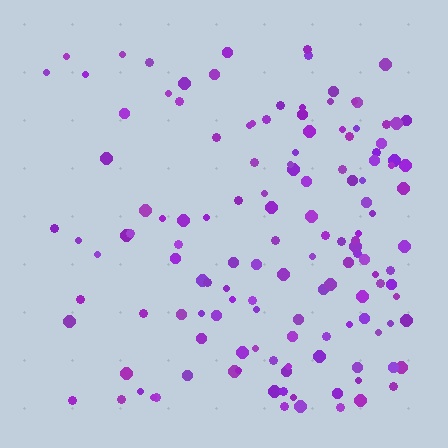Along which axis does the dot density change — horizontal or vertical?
Horizontal.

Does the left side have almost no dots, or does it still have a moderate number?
Still a moderate number, just noticeably fewer than the right.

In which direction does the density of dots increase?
From left to right, with the right side densest.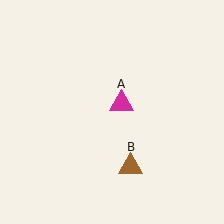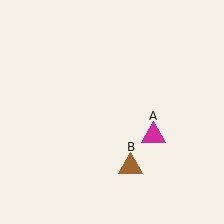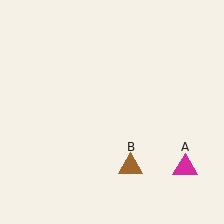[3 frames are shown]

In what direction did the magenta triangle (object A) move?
The magenta triangle (object A) moved down and to the right.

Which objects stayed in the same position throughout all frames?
Brown triangle (object B) remained stationary.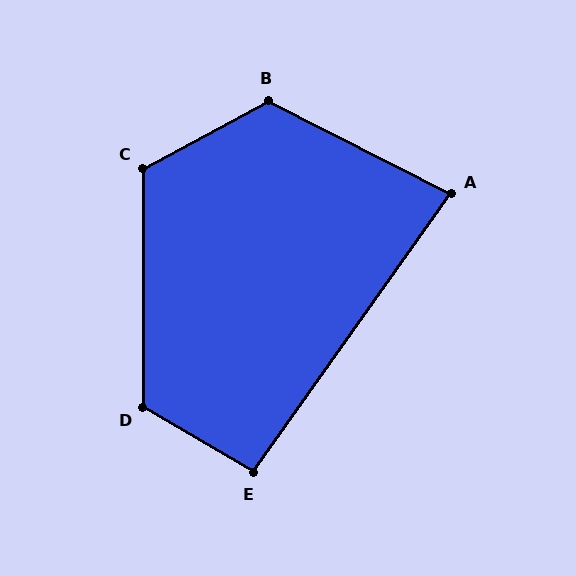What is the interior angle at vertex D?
Approximately 121 degrees (obtuse).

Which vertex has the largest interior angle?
B, at approximately 125 degrees.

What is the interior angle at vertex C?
Approximately 118 degrees (obtuse).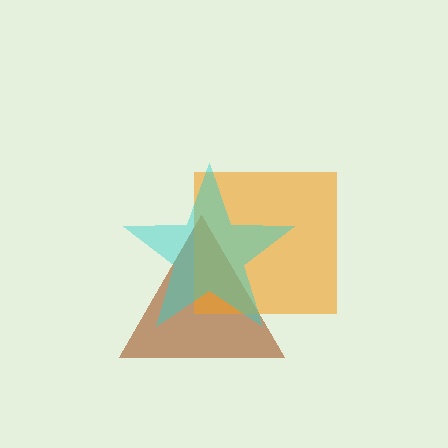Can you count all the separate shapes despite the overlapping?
Yes, there are 3 separate shapes.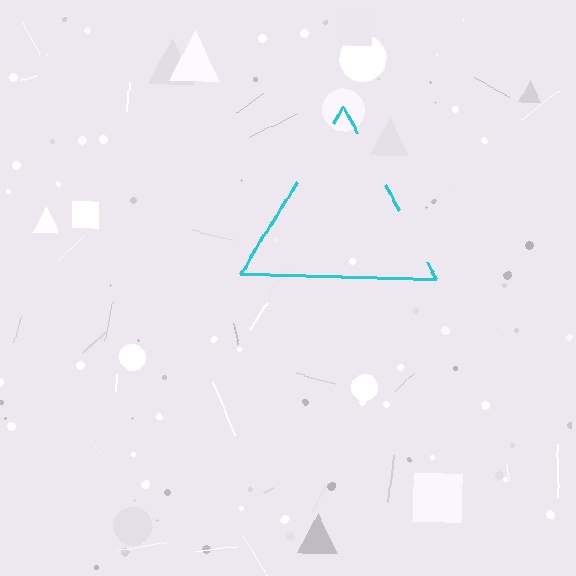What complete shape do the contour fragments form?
The contour fragments form a triangle.